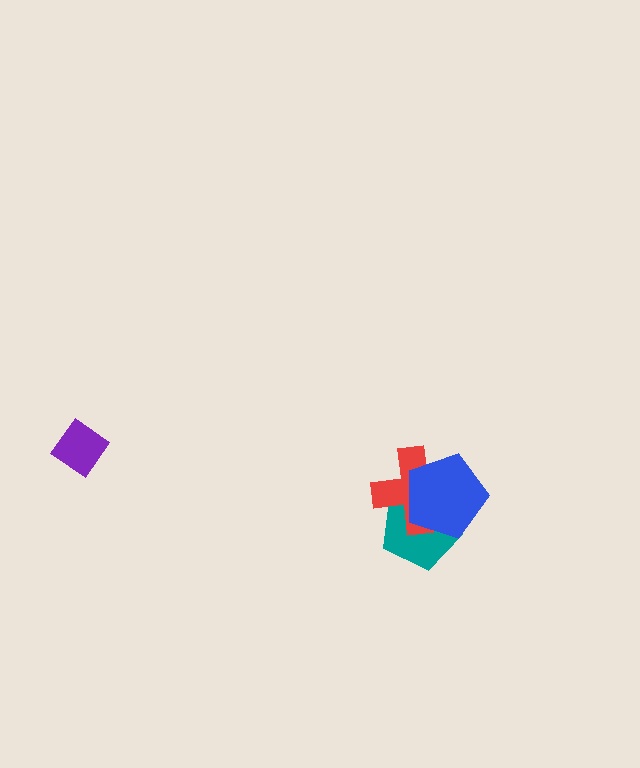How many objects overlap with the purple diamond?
0 objects overlap with the purple diamond.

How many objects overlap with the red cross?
2 objects overlap with the red cross.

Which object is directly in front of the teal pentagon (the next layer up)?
The red cross is directly in front of the teal pentagon.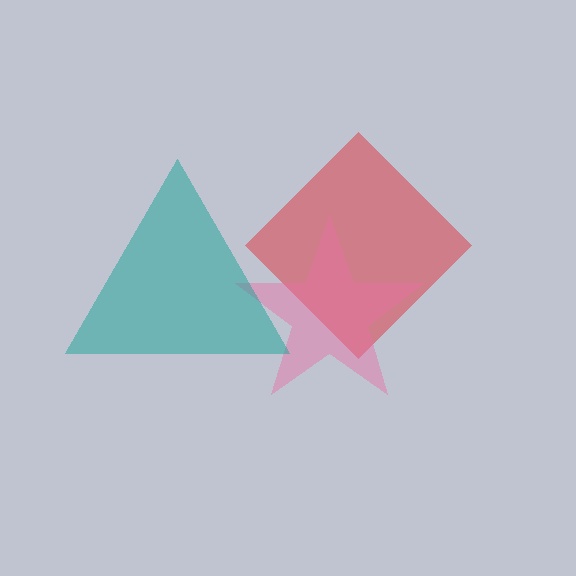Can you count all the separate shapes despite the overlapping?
Yes, there are 3 separate shapes.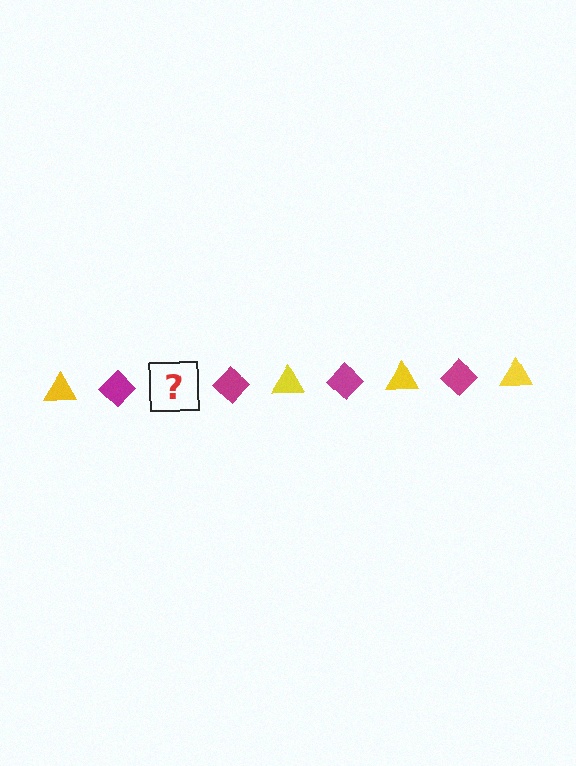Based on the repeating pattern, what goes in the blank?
The blank should be a yellow triangle.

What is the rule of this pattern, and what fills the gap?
The rule is that the pattern alternates between yellow triangle and magenta diamond. The gap should be filled with a yellow triangle.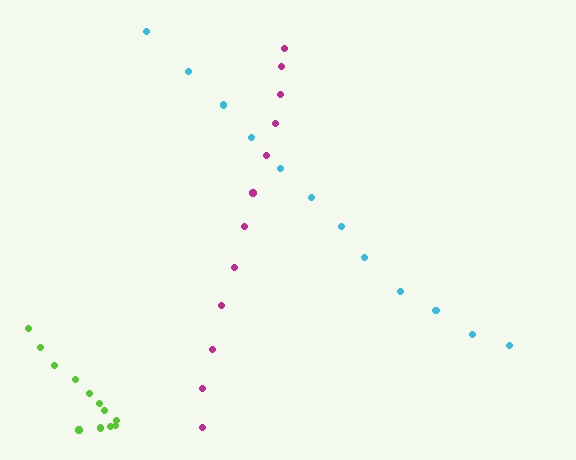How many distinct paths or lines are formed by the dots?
There are 3 distinct paths.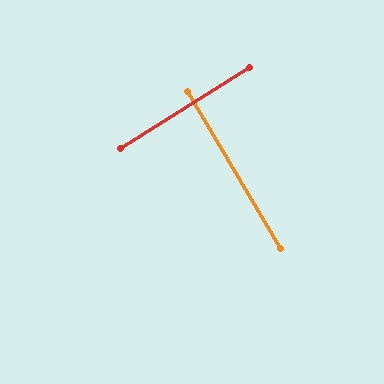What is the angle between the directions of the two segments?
Approximately 89 degrees.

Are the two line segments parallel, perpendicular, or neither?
Perpendicular — they meet at approximately 89°.